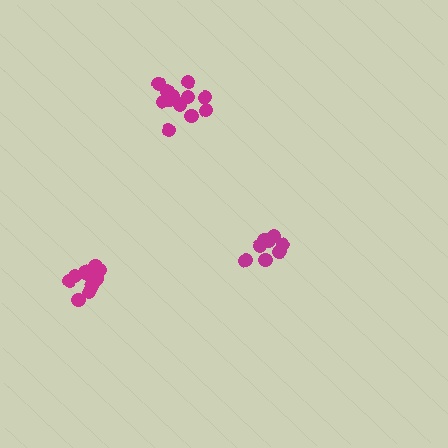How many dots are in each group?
Group 1: 8 dots, Group 2: 12 dots, Group 3: 12 dots (32 total).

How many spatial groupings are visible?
There are 3 spatial groupings.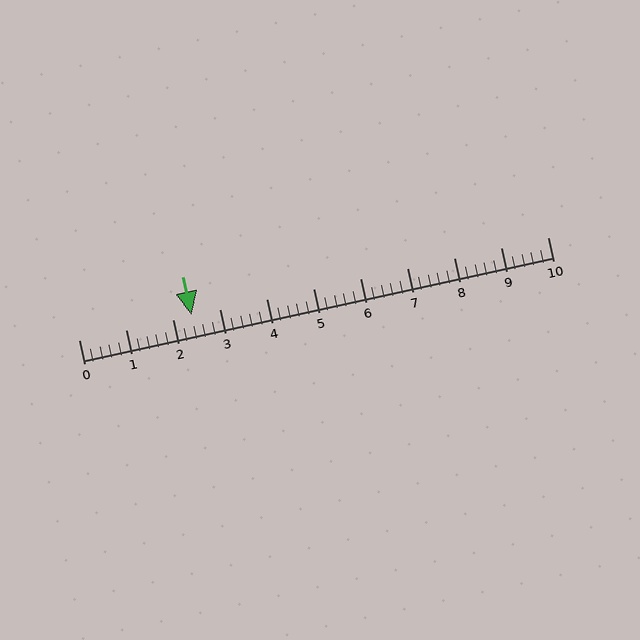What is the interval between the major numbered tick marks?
The major tick marks are spaced 1 units apart.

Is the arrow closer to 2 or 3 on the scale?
The arrow is closer to 2.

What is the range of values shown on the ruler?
The ruler shows values from 0 to 10.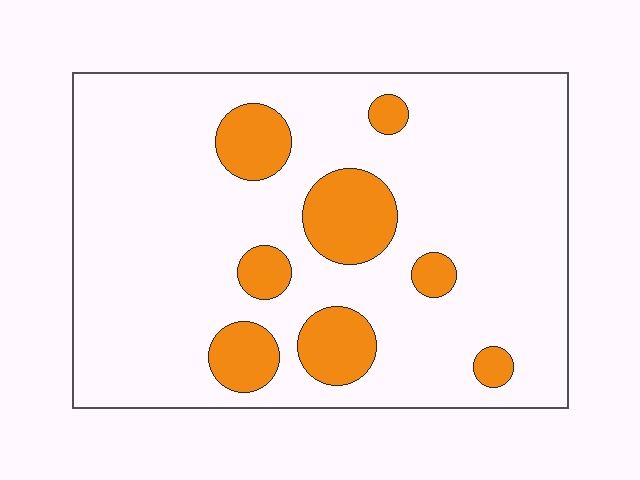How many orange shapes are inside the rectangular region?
8.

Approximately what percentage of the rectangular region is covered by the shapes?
Approximately 15%.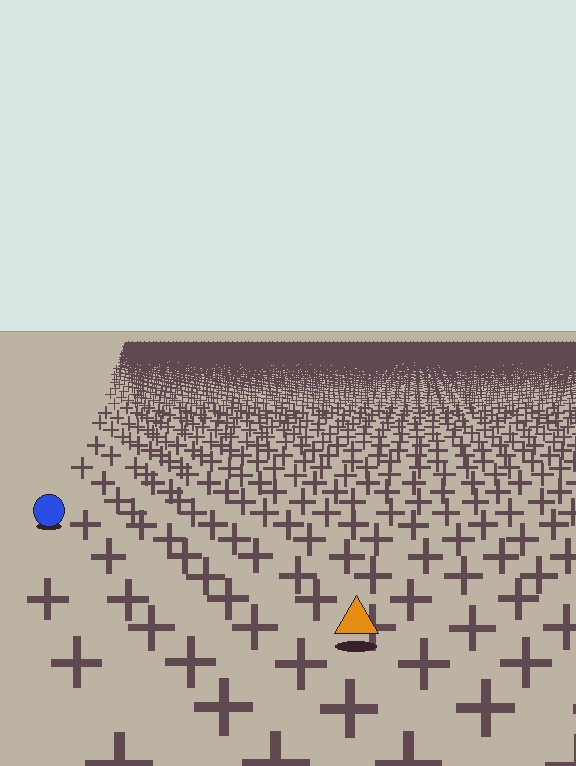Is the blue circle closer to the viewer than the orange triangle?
No. The orange triangle is closer — you can tell from the texture gradient: the ground texture is coarser near it.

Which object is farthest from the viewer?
The blue circle is farthest from the viewer. It appears smaller and the ground texture around it is denser.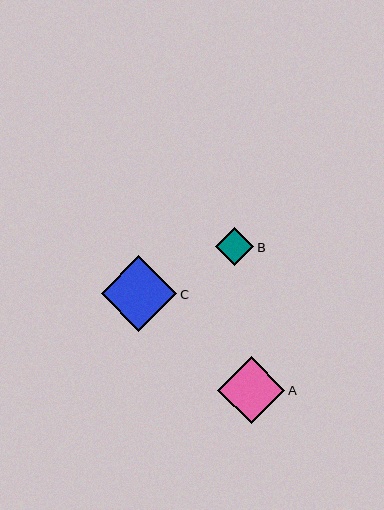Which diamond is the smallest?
Diamond B is the smallest with a size of approximately 39 pixels.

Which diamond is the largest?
Diamond C is the largest with a size of approximately 76 pixels.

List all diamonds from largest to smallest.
From largest to smallest: C, A, B.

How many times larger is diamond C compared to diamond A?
Diamond C is approximately 1.1 times the size of diamond A.